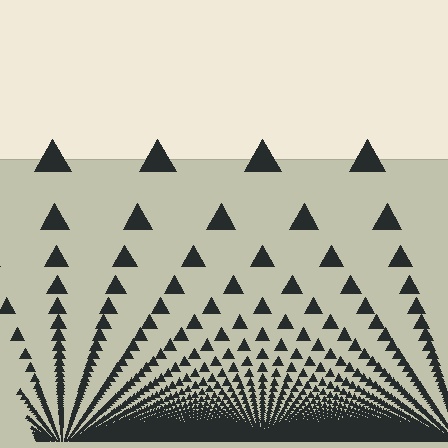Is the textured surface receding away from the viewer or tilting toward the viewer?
The surface appears to tilt toward the viewer. Texture elements get larger and sparser toward the top.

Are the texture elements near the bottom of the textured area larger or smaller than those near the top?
Smaller. The gradient is inverted — elements near the bottom are smaller and denser.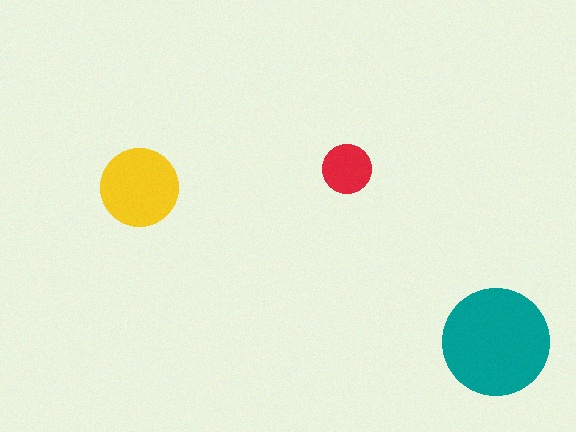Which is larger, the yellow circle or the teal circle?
The teal one.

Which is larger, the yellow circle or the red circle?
The yellow one.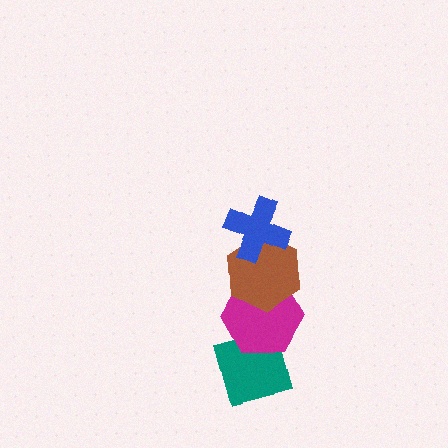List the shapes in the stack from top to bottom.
From top to bottom: the blue cross, the brown hexagon, the magenta hexagon, the teal diamond.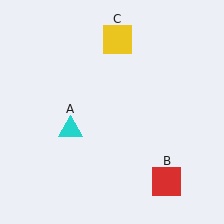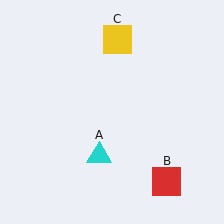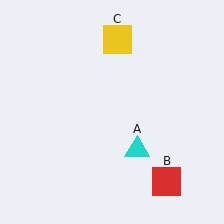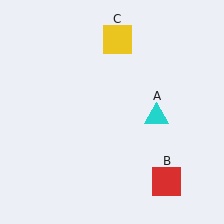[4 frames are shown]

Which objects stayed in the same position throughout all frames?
Red square (object B) and yellow square (object C) remained stationary.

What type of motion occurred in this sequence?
The cyan triangle (object A) rotated counterclockwise around the center of the scene.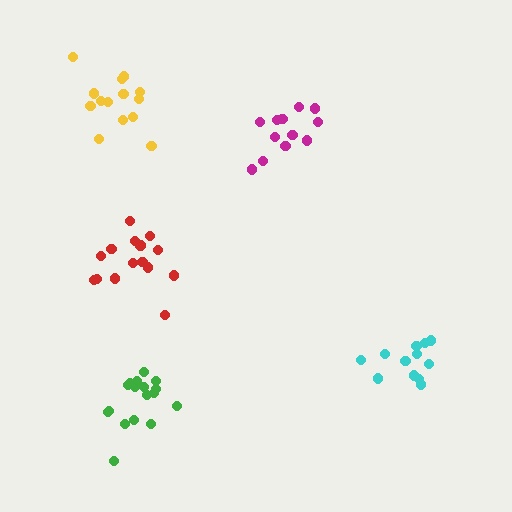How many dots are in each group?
Group 1: 12 dots, Group 2: 15 dots, Group 3: 14 dots, Group 4: 17 dots, Group 5: 12 dots (70 total).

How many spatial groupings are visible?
There are 5 spatial groupings.